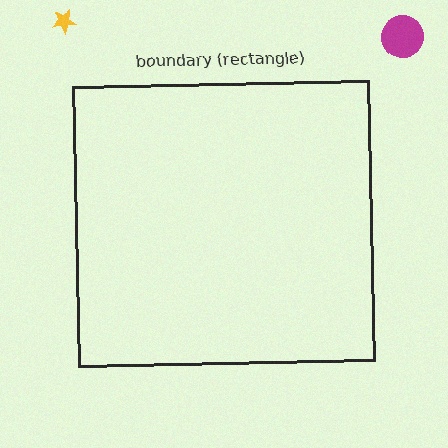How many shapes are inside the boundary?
0 inside, 2 outside.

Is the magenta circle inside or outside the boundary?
Outside.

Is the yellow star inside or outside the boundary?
Outside.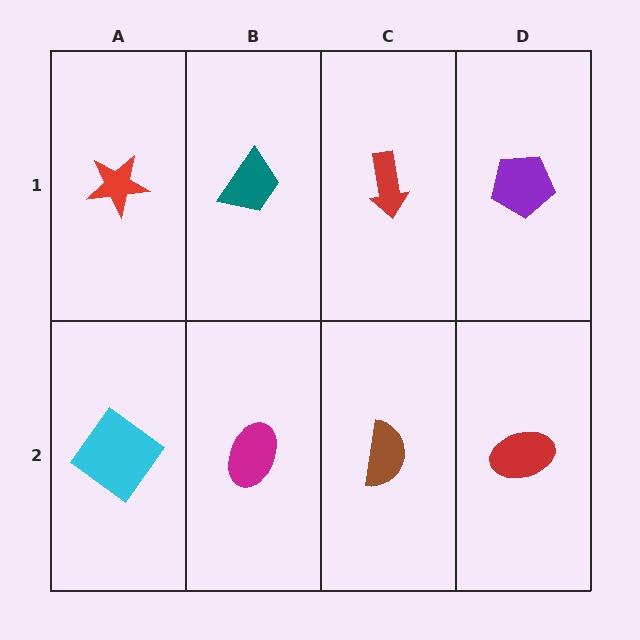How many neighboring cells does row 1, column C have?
3.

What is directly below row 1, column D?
A red ellipse.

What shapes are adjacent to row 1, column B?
A magenta ellipse (row 2, column B), a red star (row 1, column A), a red arrow (row 1, column C).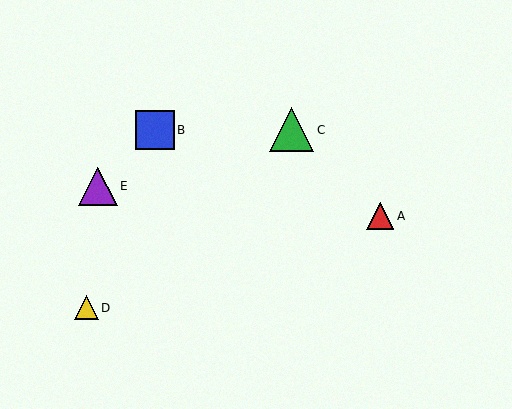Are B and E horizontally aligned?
No, B is at y≈130 and E is at y≈186.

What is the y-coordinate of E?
Object E is at y≈186.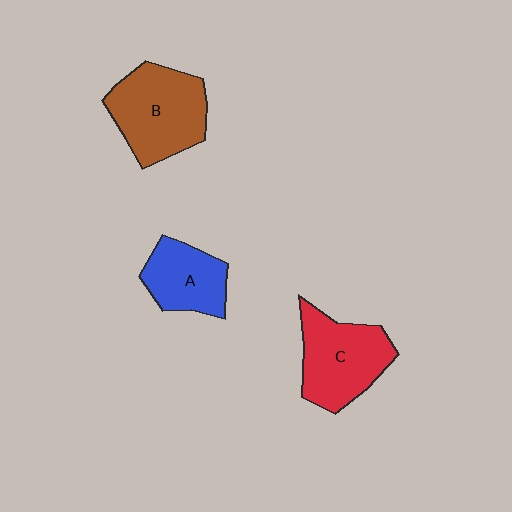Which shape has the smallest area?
Shape A (blue).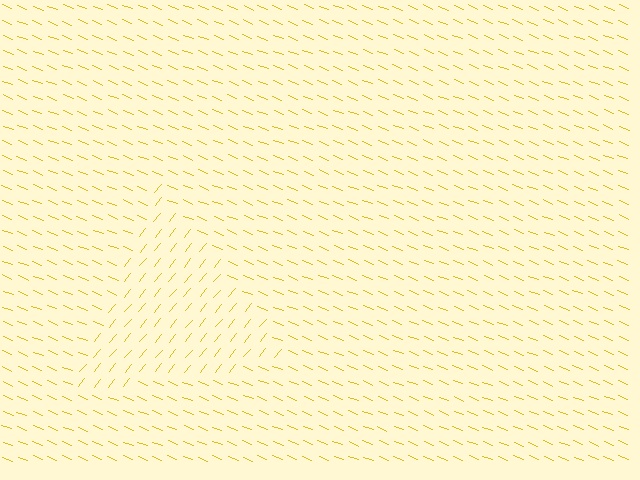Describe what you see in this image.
The image is filled with small yellow line segments. A triangle region in the image has lines oriented differently from the surrounding lines, creating a visible texture boundary.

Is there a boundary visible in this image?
Yes, there is a texture boundary formed by a change in line orientation.